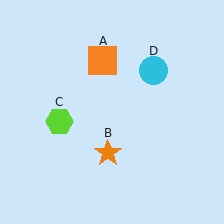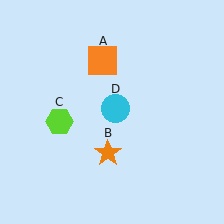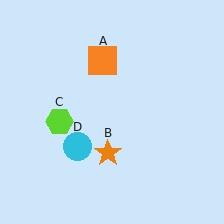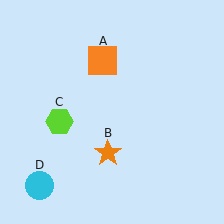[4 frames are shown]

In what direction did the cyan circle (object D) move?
The cyan circle (object D) moved down and to the left.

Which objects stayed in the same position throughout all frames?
Orange square (object A) and orange star (object B) and lime hexagon (object C) remained stationary.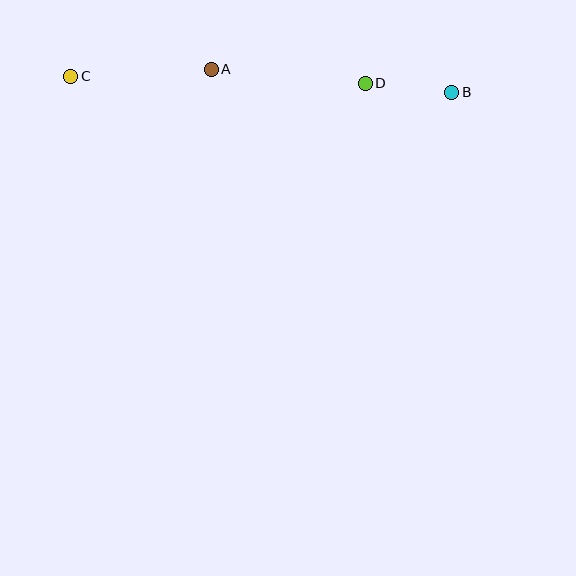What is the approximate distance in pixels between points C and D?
The distance between C and D is approximately 295 pixels.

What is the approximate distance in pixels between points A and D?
The distance between A and D is approximately 155 pixels.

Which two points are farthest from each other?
Points B and C are farthest from each other.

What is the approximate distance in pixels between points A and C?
The distance between A and C is approximately 141 pixels.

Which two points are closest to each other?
Points B and D are closest to each other.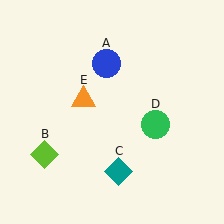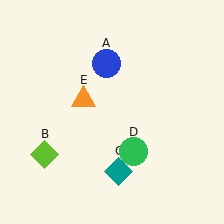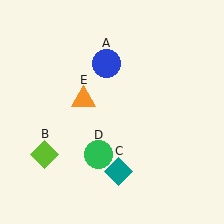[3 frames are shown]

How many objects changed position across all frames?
1 object changed position: green circle (object D).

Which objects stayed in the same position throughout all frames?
Blue circle (object A) and lime diamond (object B) and teal diamond (object C) and orange triangle (object E) remained stationary.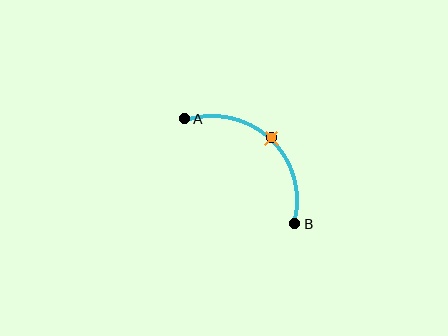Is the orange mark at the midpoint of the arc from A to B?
Yes. The orange mark lies on the arc at equal arc-length from both A and B — it is the arc midpoint.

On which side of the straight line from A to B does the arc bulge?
The arc bulges above and to the right of the straight line connecting A and B.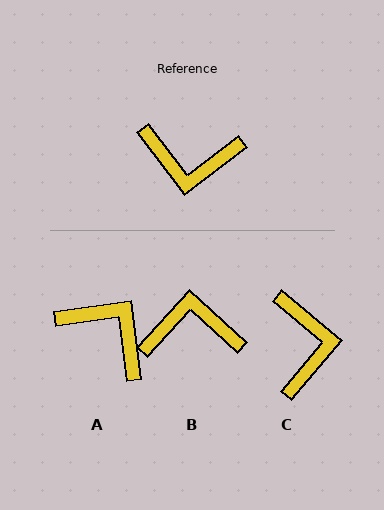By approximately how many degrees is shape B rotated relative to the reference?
Approximately 170 degrees clockwise.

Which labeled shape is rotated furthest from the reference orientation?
B, about 170 degrees away.